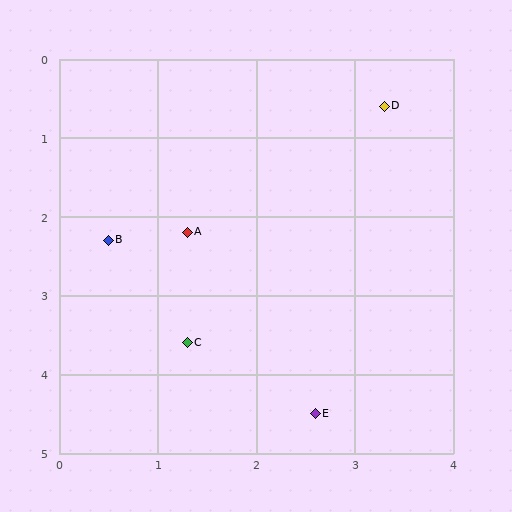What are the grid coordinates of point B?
Point B is at approximately (0.5, 2.3).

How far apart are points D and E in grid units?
Points D and E are about 4.0 grid units apart.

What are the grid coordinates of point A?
Point A is at approximately (1.3, 2.2).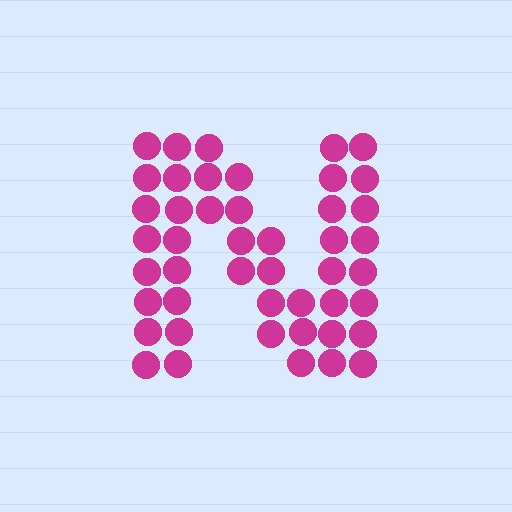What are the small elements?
The small elements are circles.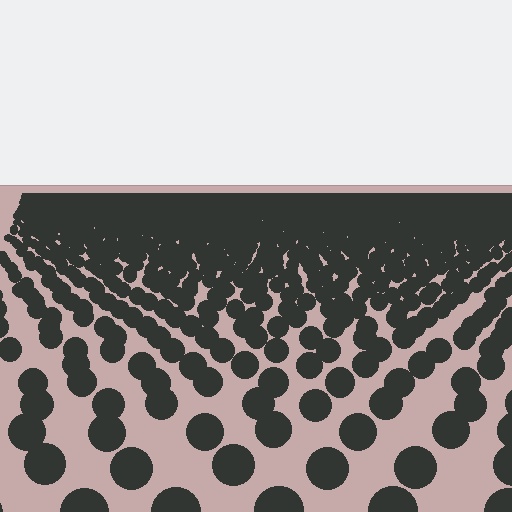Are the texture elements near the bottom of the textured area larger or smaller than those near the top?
Larger. Near the bottom, elements are closer to the viewer and appear at a bigger on-screen size.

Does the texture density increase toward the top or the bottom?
Density increases toward the top.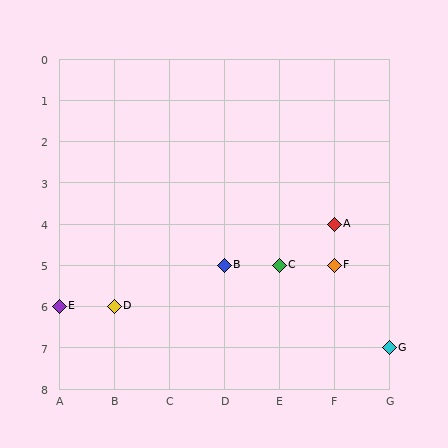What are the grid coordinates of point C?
Point C is at grid coordinates (E, 5).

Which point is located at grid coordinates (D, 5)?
Point B is at (D, 5).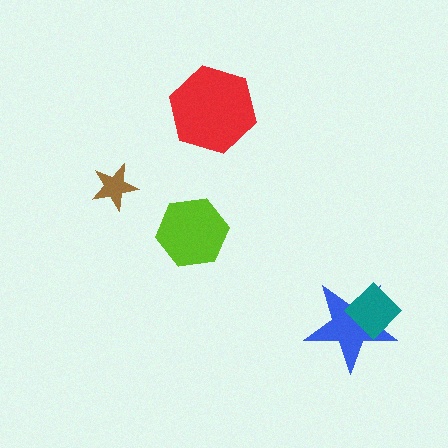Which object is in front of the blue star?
The teal diamond is in front of the blue star.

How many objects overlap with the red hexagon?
0 objects overlap with the red hexagon.